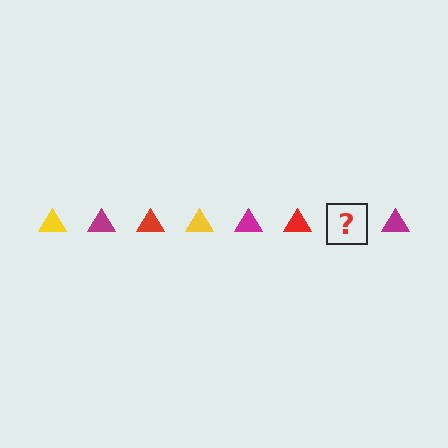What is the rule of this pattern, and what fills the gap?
The rule is that the pattern cycles through yellow, magenta, red triangles. The gap should be filled with a yellow triangle.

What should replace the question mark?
The question mark should be replaced with a yellow triangle.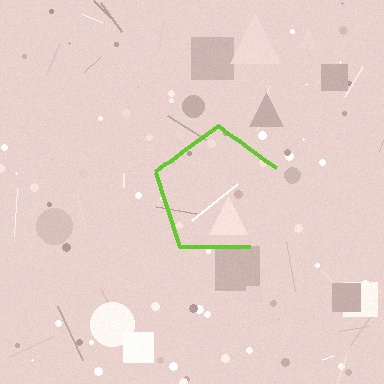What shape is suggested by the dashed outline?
The dashed outline suggests a pentagon.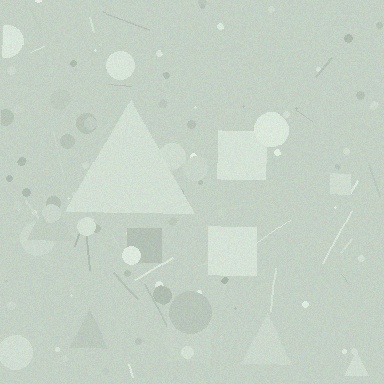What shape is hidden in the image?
A triangle is hidden in the image.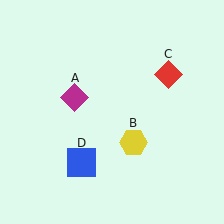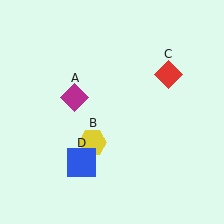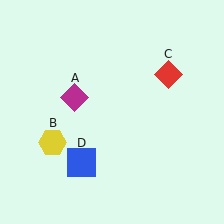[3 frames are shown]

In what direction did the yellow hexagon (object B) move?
The yellow hexagon (object B) moved left.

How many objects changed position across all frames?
1 object changed position: yellow hexagon (object B).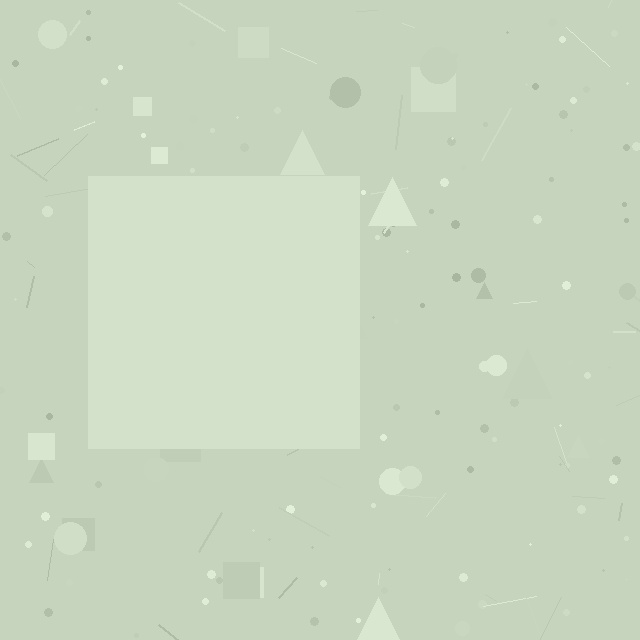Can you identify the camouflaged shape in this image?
The camouflaged shape is a square.